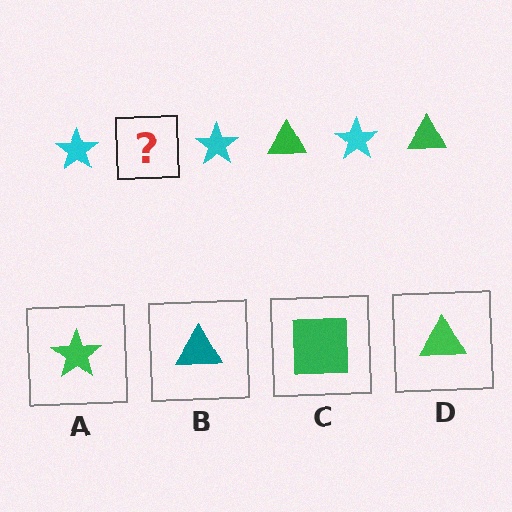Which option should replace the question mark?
Option D.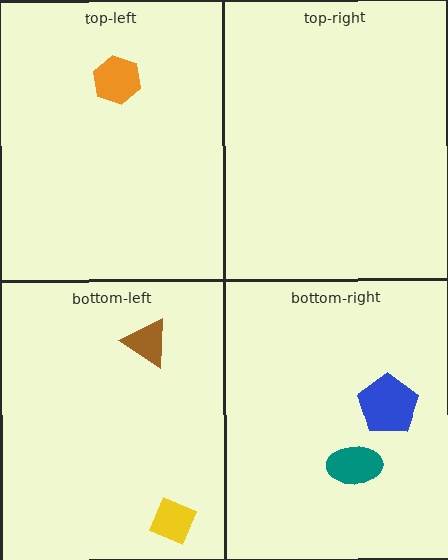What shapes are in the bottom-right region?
The blue pentagon, the teal ellipse.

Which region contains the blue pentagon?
The bottom-right region.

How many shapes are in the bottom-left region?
2.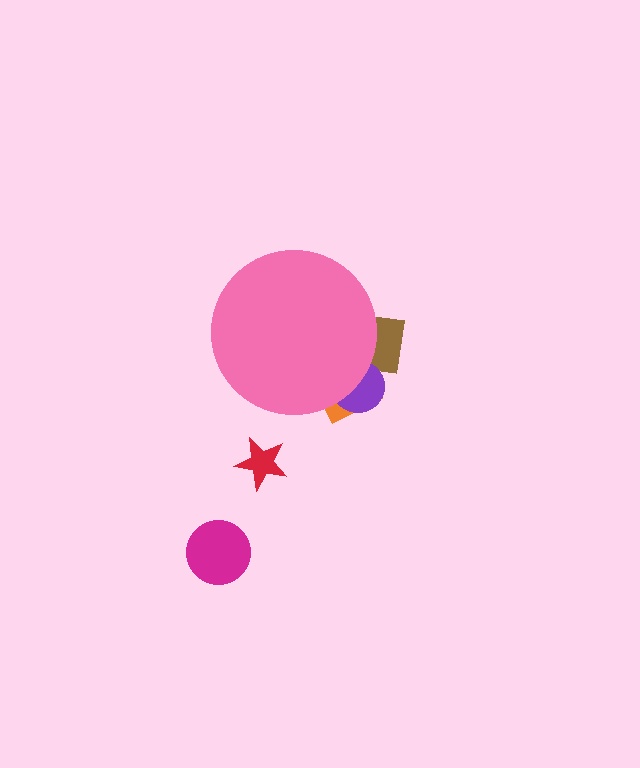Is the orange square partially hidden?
Yes, the orange square is partially hidden behind the pink circle.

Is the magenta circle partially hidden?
No, the magenta circle is fully visible.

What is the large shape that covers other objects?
A pink circle.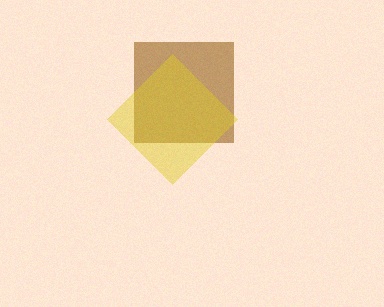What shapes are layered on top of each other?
The layered shapes are: a brown square, a yellow diamond.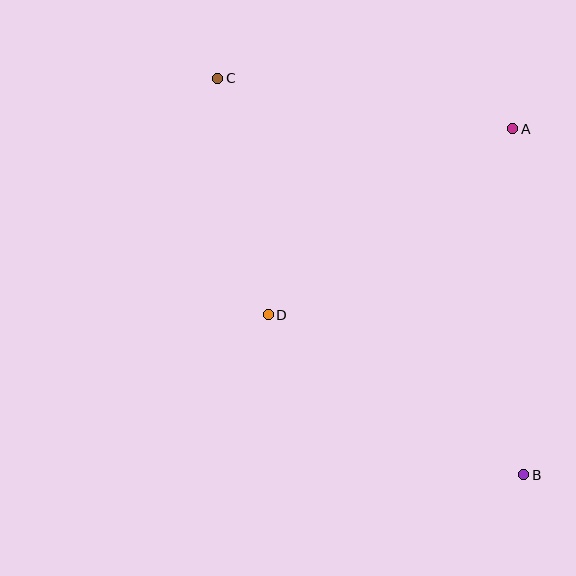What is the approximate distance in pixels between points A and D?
The distance between A and D is approximately 307 pixels.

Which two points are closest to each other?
Points C and D are closest to each other.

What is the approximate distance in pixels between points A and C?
The distance between A and C is approximately 299 pixels.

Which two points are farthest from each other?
Points B and C are farthest from each other.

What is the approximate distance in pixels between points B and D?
The distance between B and D is approximately 301 pixels.